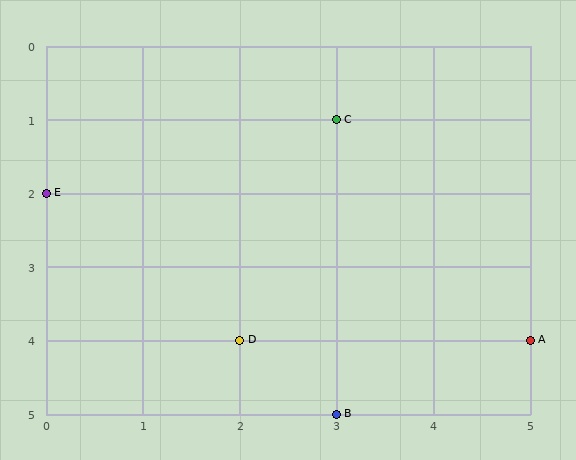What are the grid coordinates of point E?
Point E is at grid coordinates (0, 2).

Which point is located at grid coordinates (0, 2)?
Point E is at (0, 2).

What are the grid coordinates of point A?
Point A is at grid coordinates (5, 4).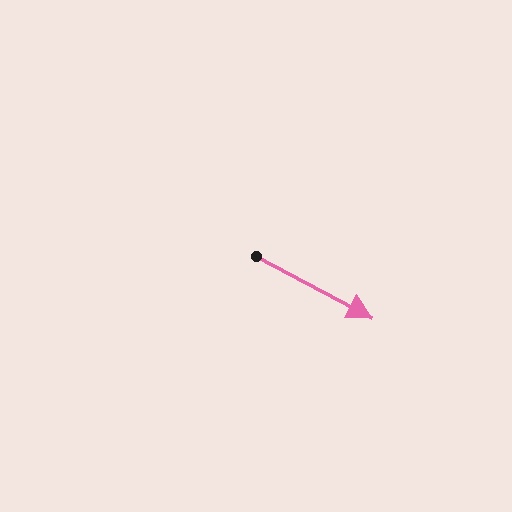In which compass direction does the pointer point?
Southeast.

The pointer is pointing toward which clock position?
Roughly 4 o'clock.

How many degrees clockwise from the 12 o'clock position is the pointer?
Approximately 118 degrees.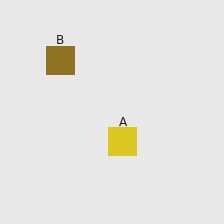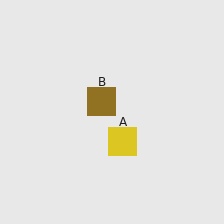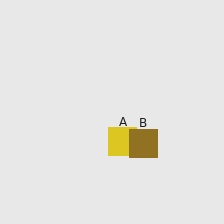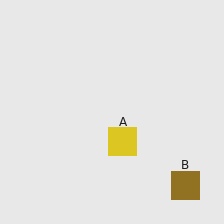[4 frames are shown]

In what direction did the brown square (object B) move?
The brown square (object B) moved down and to the right.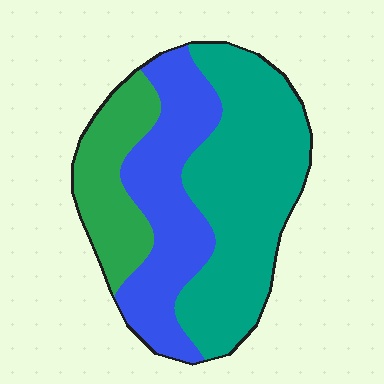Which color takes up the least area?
Green, at roughly 20%.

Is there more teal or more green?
Teal.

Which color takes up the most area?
Teal, at roughly 50%.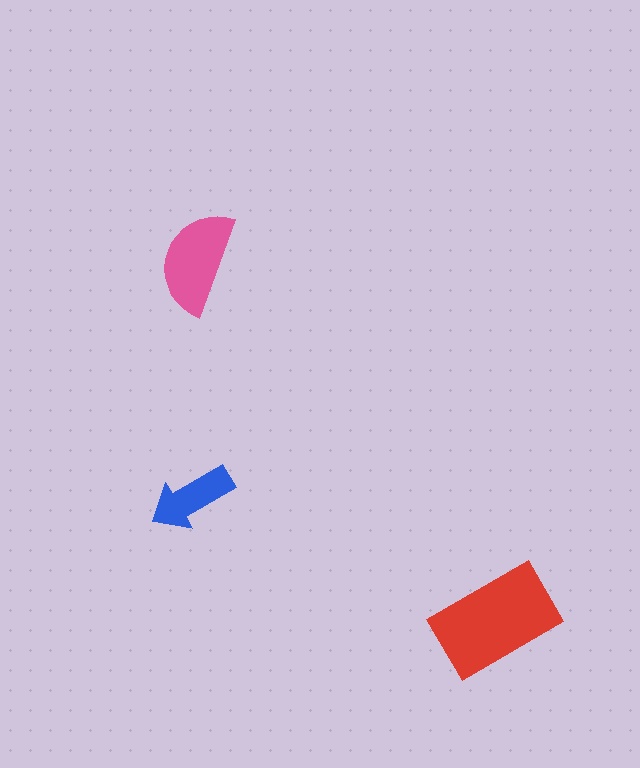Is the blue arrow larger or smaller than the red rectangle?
Smaller.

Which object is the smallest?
The blue arrow.